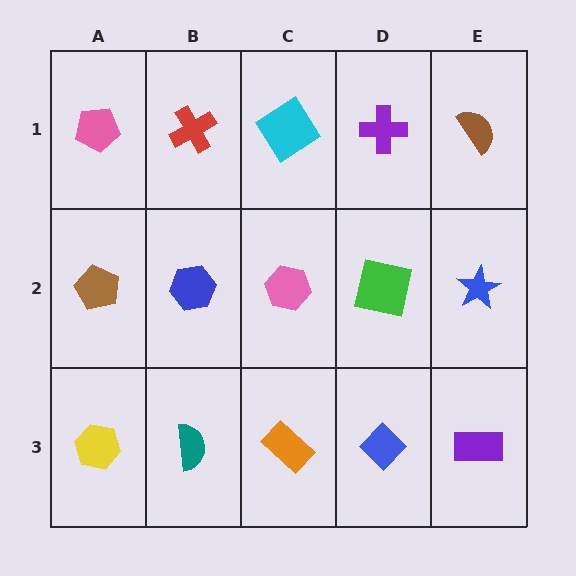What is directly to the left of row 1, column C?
A red cross.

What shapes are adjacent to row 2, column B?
A red cross (row 1, column B), a teal semicircle (row 3, column B), a brown pentagon (row 2, column A), a pink hexagon (row 2, column C).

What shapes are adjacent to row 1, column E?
A blue star (row 2, column E), a purple cross (row 1, column D).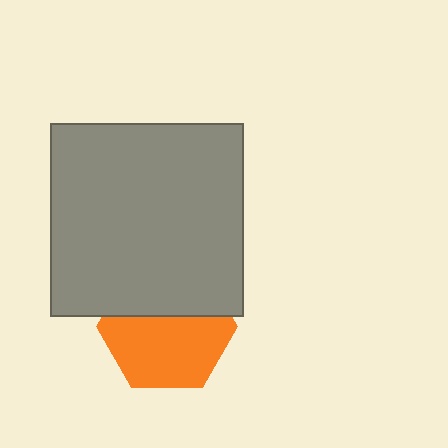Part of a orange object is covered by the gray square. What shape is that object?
It is a hexagon.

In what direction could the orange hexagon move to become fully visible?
The orange hexagon could move down. That would shift it out from behind the gray square entirely.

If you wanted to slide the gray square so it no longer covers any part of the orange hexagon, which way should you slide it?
Slide it up — that is the most direct way to separate the two shapes.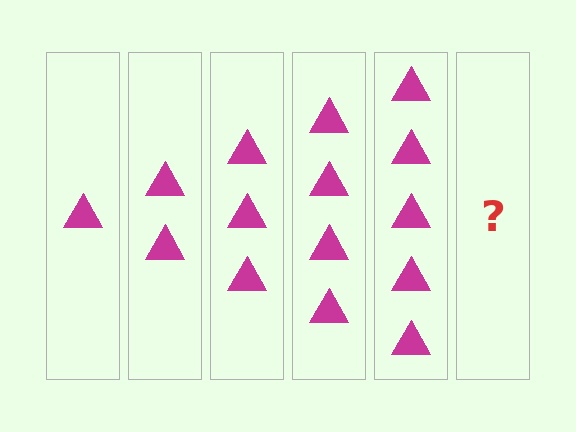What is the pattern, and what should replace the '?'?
The pattern is that each step adds one more triangle. The '?' should be 6 triangles.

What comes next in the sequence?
The next element should be 6 triangles.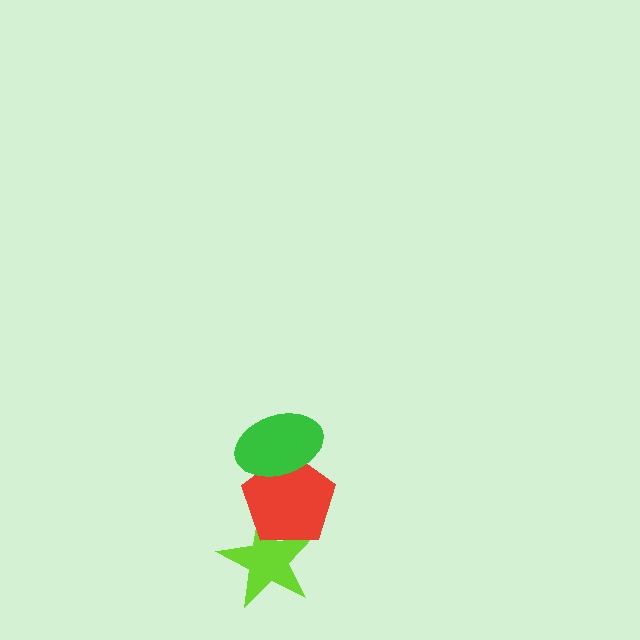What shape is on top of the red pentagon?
The green ellipse is on top of the red pentagon.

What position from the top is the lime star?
The lime star is 3rd from the top.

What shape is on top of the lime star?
The red pentagon is on top of the lime star.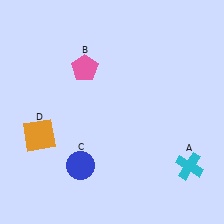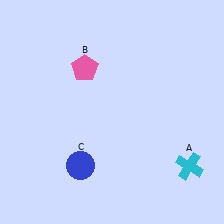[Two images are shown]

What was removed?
The orange square (D) was removed in Image 2.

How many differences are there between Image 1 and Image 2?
There is 1 difference between the two images.